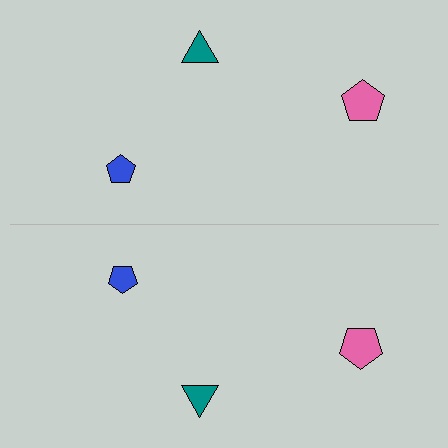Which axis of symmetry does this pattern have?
The pattern has a horizontal axis of symmetry running through the center of the image.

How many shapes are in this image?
There are 6 shapes in this image.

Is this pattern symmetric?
Yes, this pattern has bilateral (reflection) symmetry.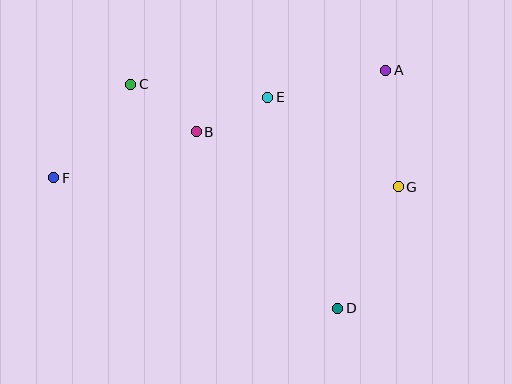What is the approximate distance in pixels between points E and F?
The distance between E and F is approximately 228 pixels.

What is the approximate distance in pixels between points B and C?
The distance between B and C is approximately 81 pixels.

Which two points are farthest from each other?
Points A and F are farthest from each other.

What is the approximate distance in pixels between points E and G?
The distance between E and G is approximately 158 pixels.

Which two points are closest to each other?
Points B and E are closest to each other.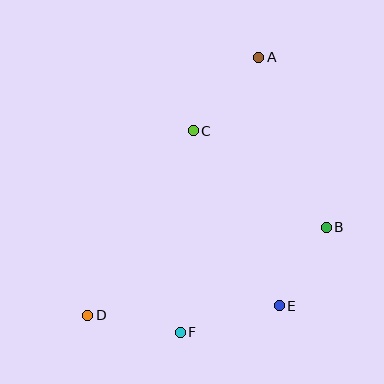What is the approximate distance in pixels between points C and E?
The distance between C and E is approximately 195 pixels.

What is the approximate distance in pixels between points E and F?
The distance between E and F is approximately 103 pixels.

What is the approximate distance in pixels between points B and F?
The distance between B and F is approximately 179 pixels.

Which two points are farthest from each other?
Points A and D are farthest from each other.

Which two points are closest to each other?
Points B and E are closest to each other.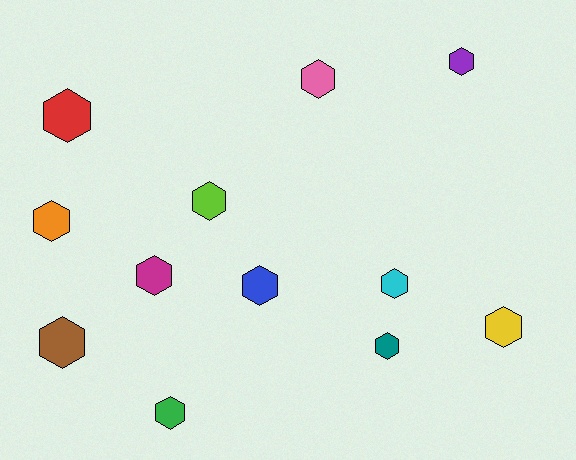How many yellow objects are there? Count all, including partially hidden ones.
There is 1 yellow object.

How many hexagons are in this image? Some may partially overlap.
There are 12 hexagons.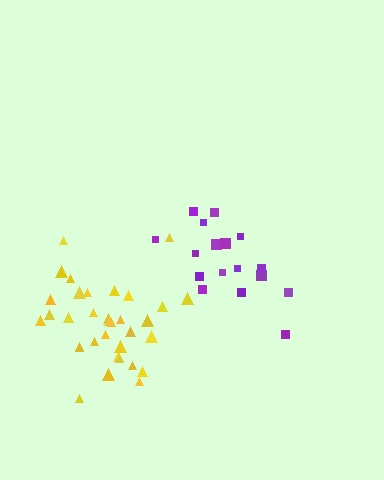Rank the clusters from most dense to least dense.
yellow, purple.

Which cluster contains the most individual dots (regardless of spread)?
Yellow (34).